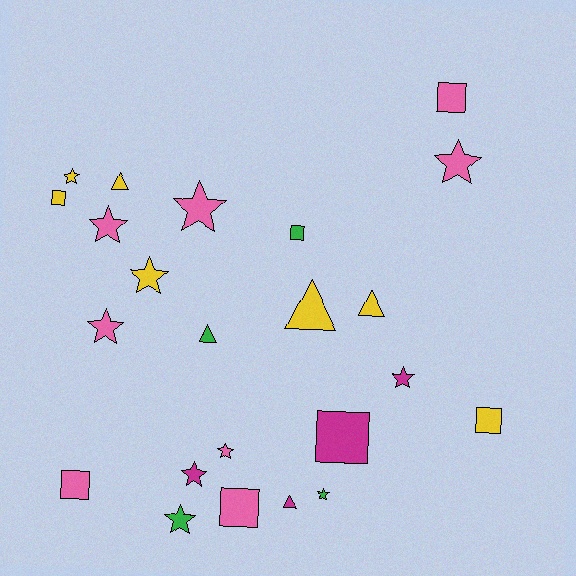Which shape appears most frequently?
Star, with 11 objects.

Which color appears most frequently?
Pink, with 8 objects.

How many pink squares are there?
There are 3 pink squares.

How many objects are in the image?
There are 23 objects.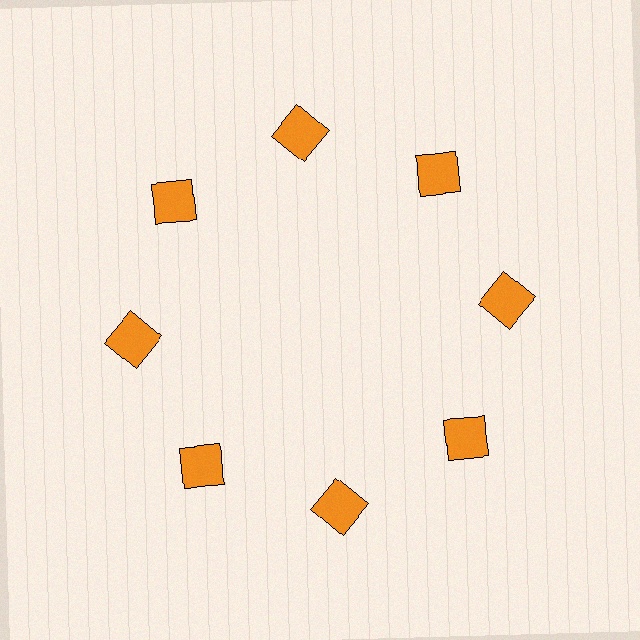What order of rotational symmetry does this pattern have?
This pattern has 8-fold rotational symmetry.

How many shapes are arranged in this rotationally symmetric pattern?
There are 8 shapes, arranged in 8 groups of 1.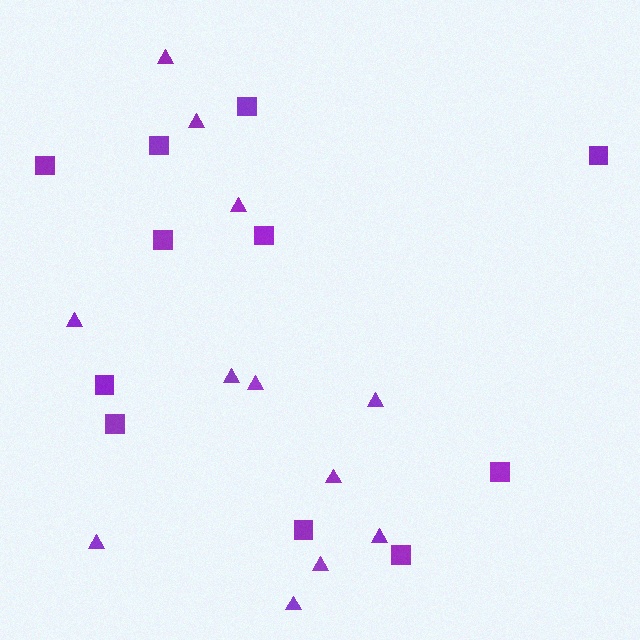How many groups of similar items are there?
There are 2 groups: one group of triangles (12) and one group of squares (11).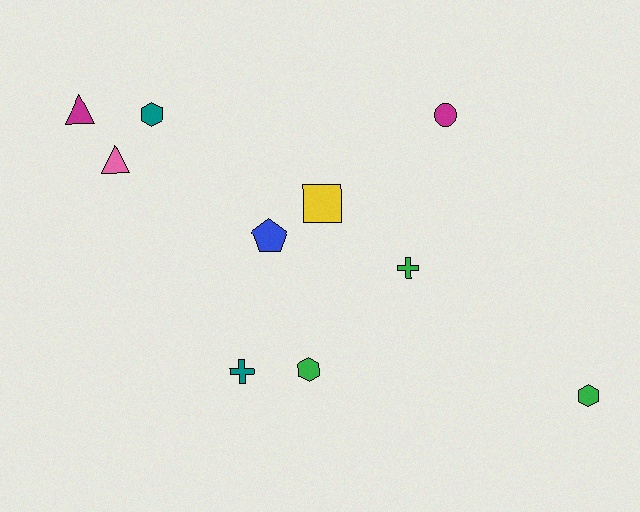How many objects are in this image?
There are 10 objects.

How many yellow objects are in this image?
There is 1 yellow object.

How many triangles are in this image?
There are 2 triangles.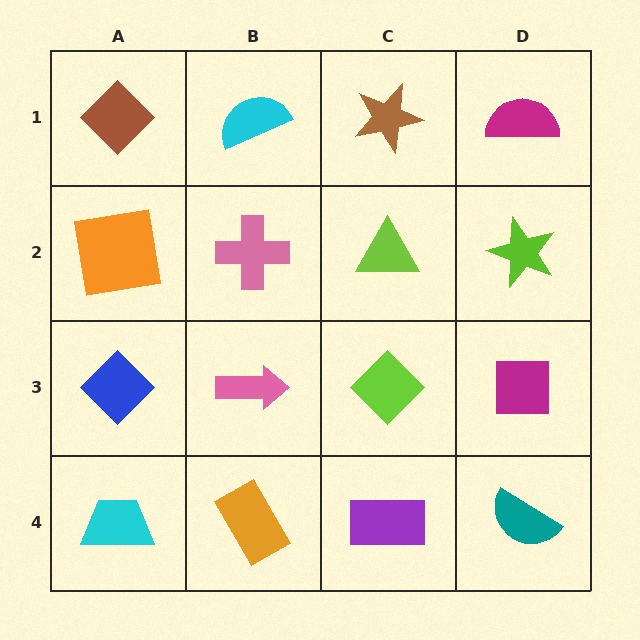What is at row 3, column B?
A pink arrow.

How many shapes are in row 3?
4 shapes.